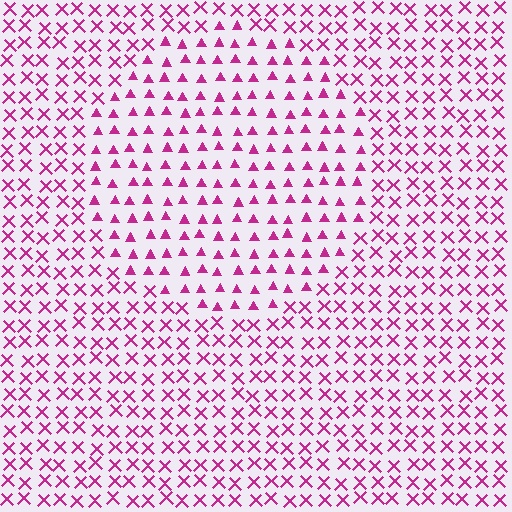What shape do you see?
I see a circle.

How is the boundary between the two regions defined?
The boundary is defined by a change in element shape: triangles inside vs. X marks outside. All elements share the same color and spacing.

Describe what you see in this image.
The image is filled with small magenta elements arranged in a uniform grid. A circle-shaped region contains triangles, while the surrounding area contains X marks. The boundary is defined purely by the change in element shape.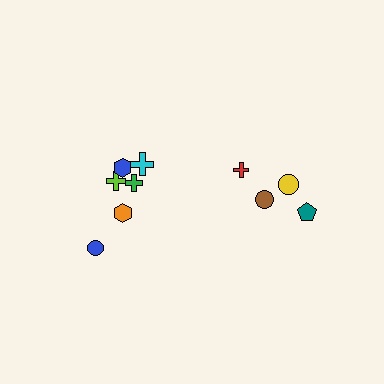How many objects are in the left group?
There are 6 objects.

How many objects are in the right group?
There are 4 objects.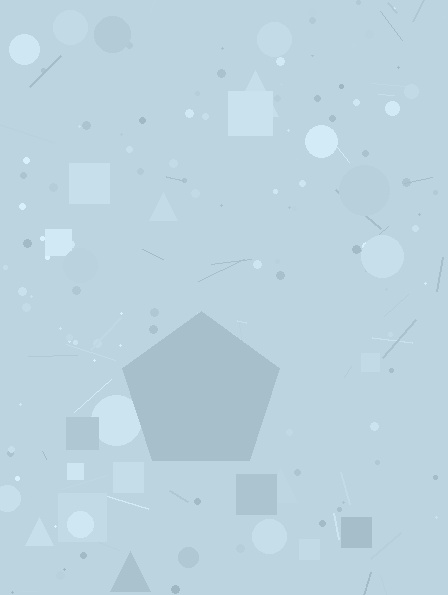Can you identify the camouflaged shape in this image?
The camouflaged shape is a pentagon.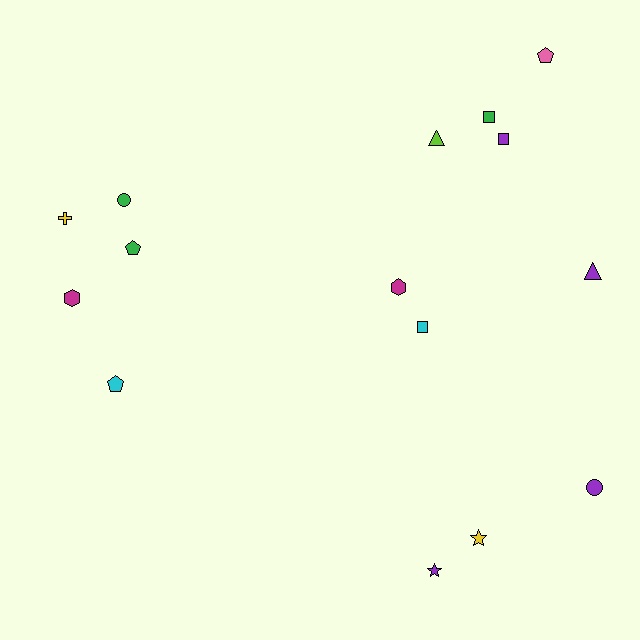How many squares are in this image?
There are 3 squares.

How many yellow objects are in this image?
There are 2 yellow objects.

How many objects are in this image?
There are 15 objects.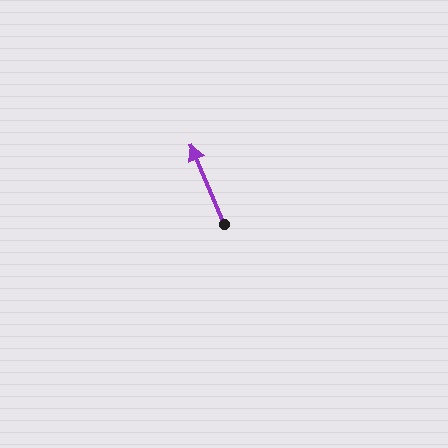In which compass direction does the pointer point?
Northwest.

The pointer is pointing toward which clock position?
Roughly 11 o'clock.